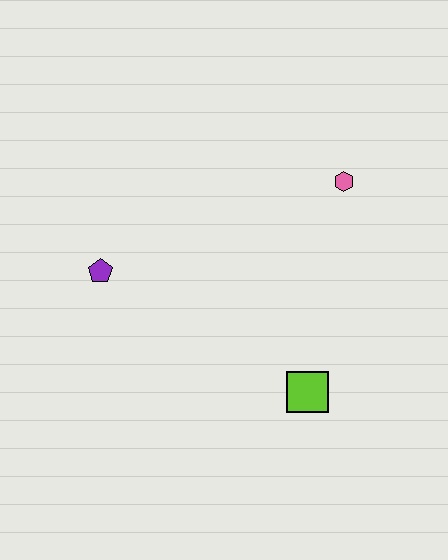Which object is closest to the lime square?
The pink hexagon is closest to the lime square.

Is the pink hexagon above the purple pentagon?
Yes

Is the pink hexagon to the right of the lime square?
Yes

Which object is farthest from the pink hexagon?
The purple pentagon is farthest from the pink hexagon.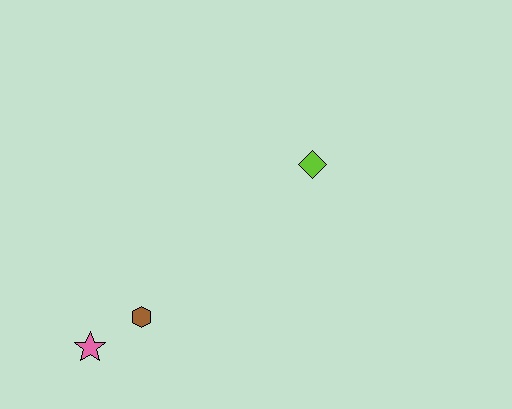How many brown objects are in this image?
There is 1 brown object.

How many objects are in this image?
There are 3 objects.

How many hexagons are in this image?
There is 1 hexagon.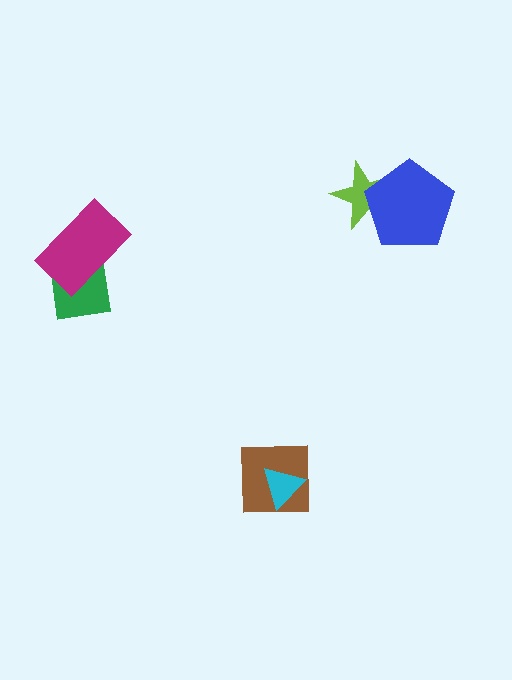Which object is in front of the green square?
The magenta rectangle is in front of the green square.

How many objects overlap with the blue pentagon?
1 object overlaps with the blue pentagon.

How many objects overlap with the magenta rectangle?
1 object overlaps with the magenta rectangle.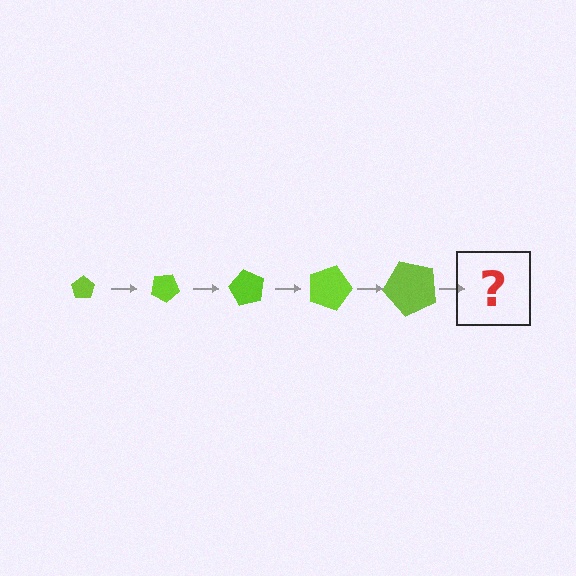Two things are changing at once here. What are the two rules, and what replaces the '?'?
The two rules are that the pentagon grows larger each step and it rotates 30 degrees each step. The '?' should be a pentagon, larger than the previous one and rotated 150 degrees from the start.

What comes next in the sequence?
The next element should be a pentagon, larger than the previous one and rotated 150 degrees from the start.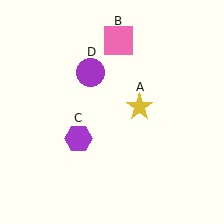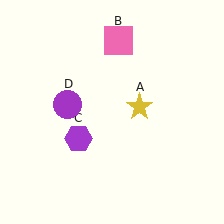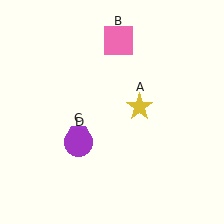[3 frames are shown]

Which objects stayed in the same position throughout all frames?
Yellow star (object A) and pink square (object B) and purple hexagon (object C) remained stationary.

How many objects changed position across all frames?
1 object changed position: purple circle (object D).